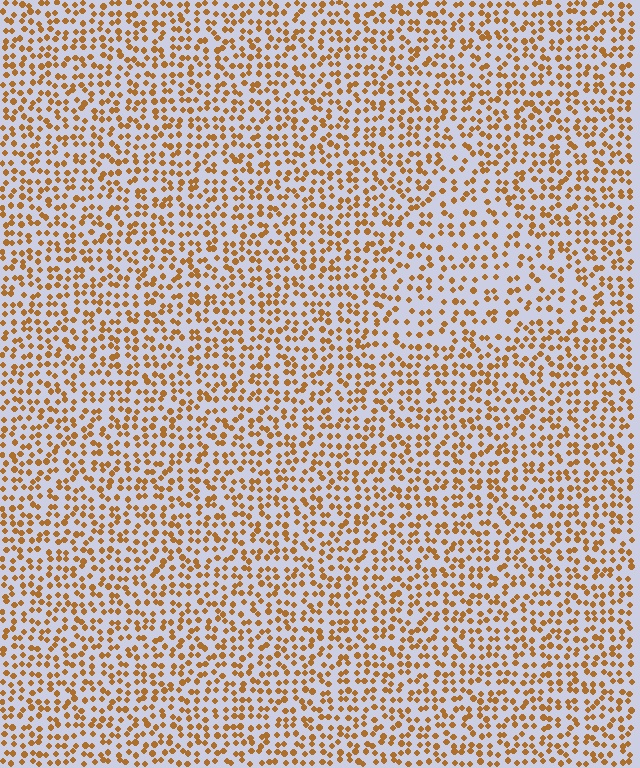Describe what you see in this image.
The image contains small brown elements arranged at two different densities. A triangle-shaped region is visible where the elements are less densely packed than the surrounding area.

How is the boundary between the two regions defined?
The boundary is defined by a change in element density (approximately 1.5x ratio). All elements are the same color, size, and shape.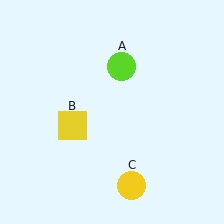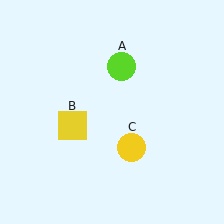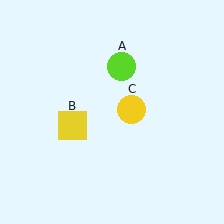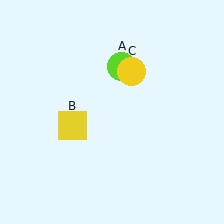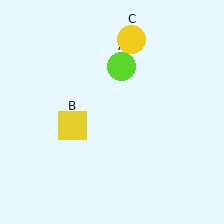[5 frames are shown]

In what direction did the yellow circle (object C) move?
The yellow circle (object C) moved up.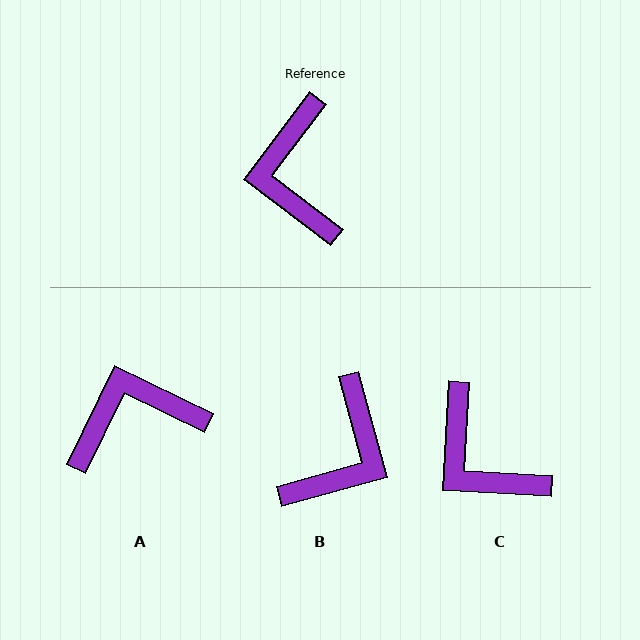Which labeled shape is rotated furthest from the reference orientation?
B, about 142 degrees away.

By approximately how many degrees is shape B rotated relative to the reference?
Approximately 142 degrees counter-clockwise.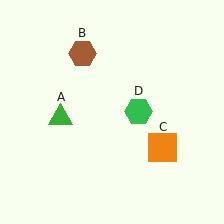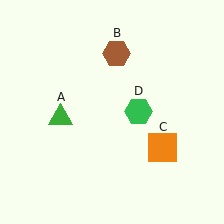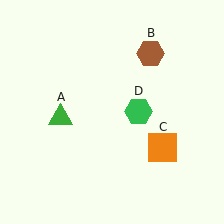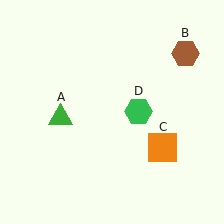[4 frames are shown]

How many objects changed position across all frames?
1 object changed position: brown hexagon (object B).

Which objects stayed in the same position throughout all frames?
Green triangle (object A) and orange square (object C) and green hexagon (object D) remained stationary.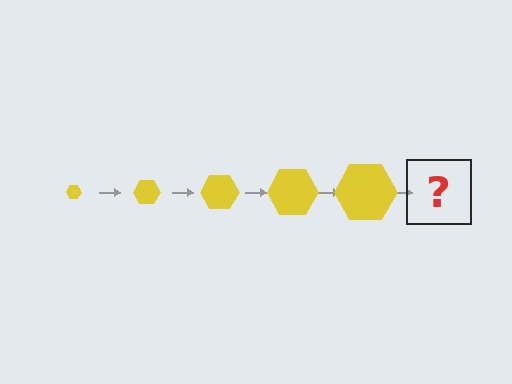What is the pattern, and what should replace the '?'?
The pattern is that the hexagon gets progressively larger each step. The '?' should be a yellow hexagon, larger than the previous one.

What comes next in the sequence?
The next element should be a yellow hexagon, larger than the previous one.